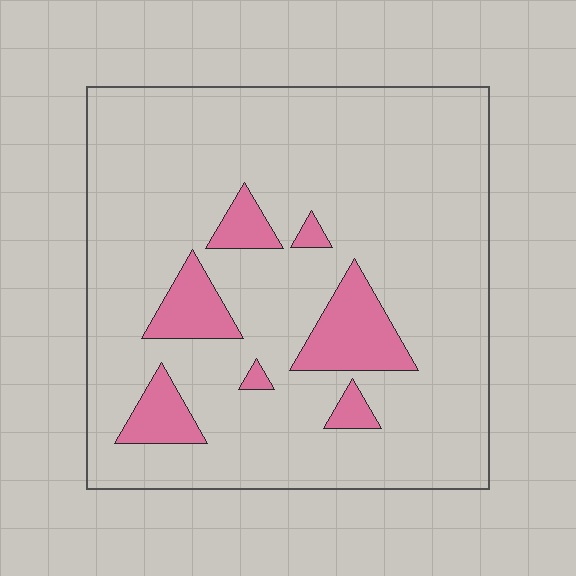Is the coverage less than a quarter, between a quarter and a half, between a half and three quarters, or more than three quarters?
Less than a quarter.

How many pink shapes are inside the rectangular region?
7.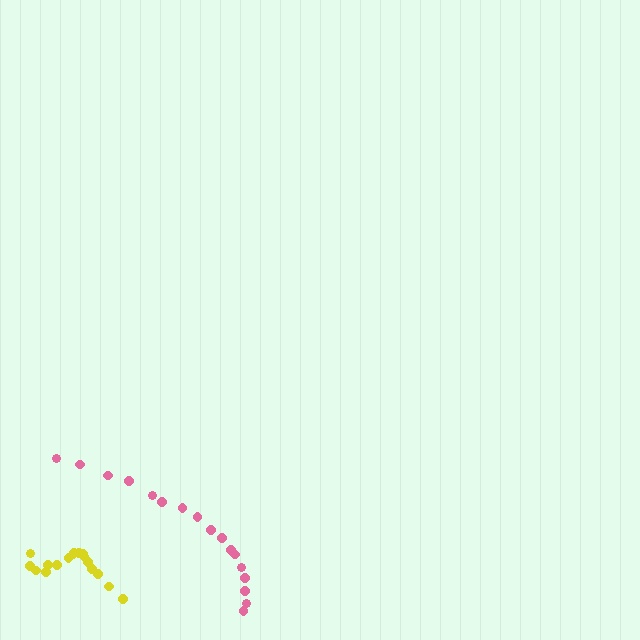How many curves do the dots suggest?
There are 2 distinct paths.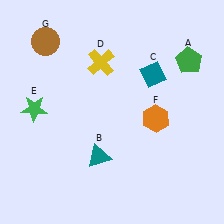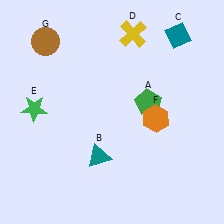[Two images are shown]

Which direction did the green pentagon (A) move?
The green pentagon (A) moved down.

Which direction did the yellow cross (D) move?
The yellow cross (D) moved right.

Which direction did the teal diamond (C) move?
The teal diamond (C) moved up.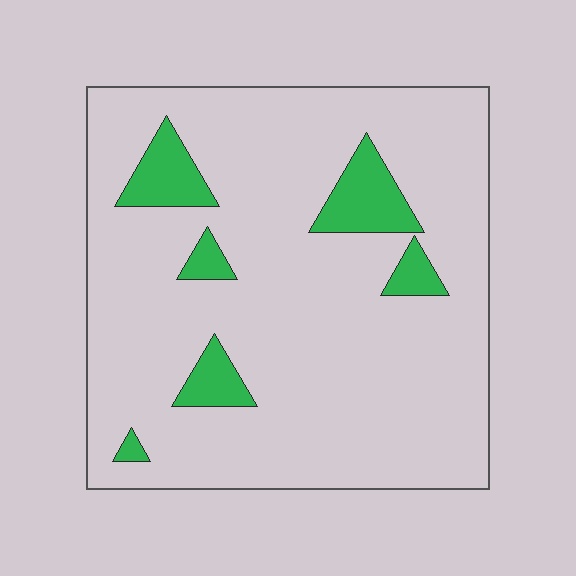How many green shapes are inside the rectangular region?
6.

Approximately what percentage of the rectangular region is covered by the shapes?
Approximately 10%.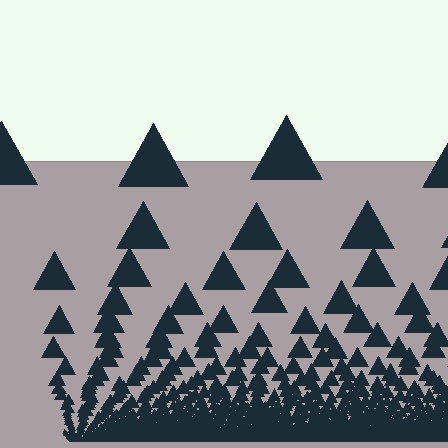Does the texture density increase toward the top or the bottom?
Density increases toward the bottom.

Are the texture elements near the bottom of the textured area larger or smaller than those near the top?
Smaller. The gradient is inverted — elements near the bottom are smaller and denser.